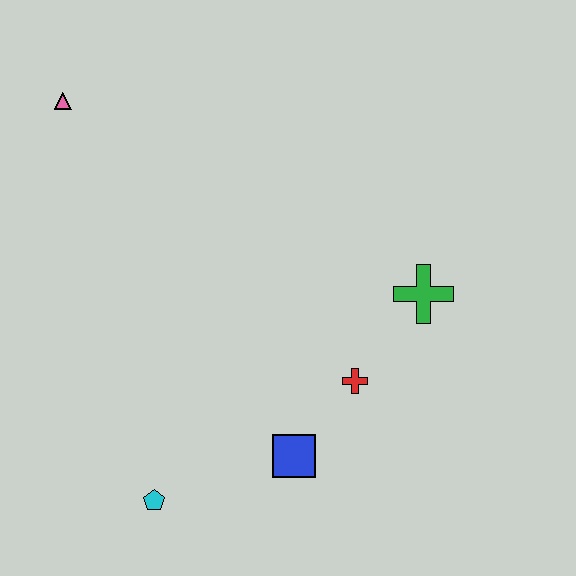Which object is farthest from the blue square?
The pink triangle is farthest from the blue square.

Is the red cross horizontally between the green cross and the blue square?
Yes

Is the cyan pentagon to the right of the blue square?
No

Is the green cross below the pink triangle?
Yes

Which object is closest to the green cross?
The red cross is closest to the green cross.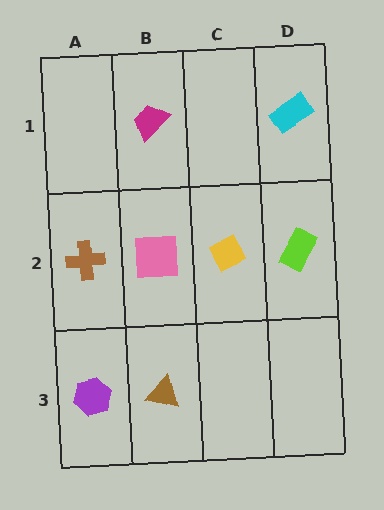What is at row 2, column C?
A yellow diamond.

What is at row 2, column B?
A pink square.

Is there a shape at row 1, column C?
No, that cell is empty.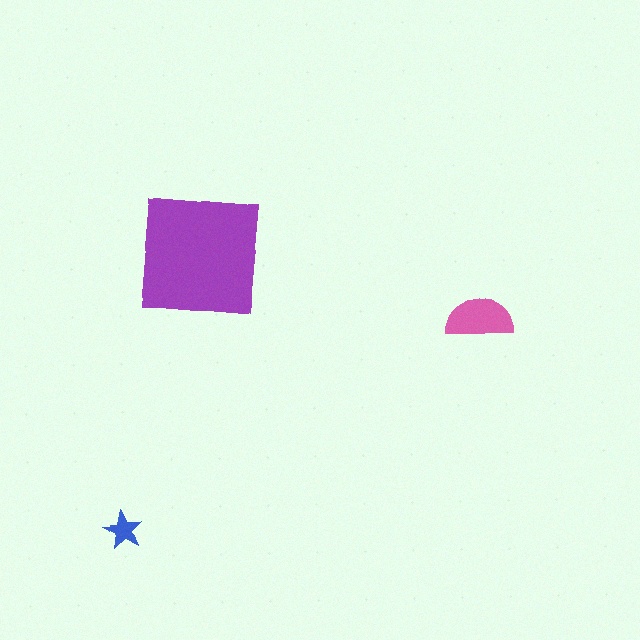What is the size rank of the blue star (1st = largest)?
3rd.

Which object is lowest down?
The blue star is bottommost.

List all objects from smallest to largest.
The blue star, the pink semicircle, the purple square.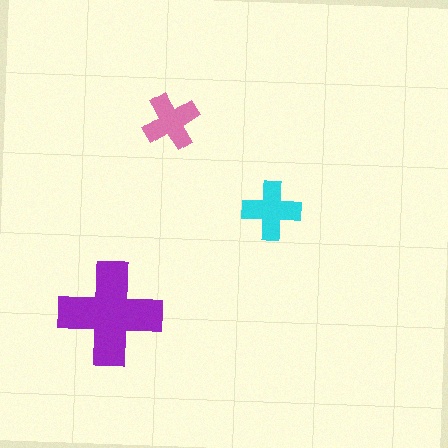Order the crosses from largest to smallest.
the purple one, the cyan one, the pink one.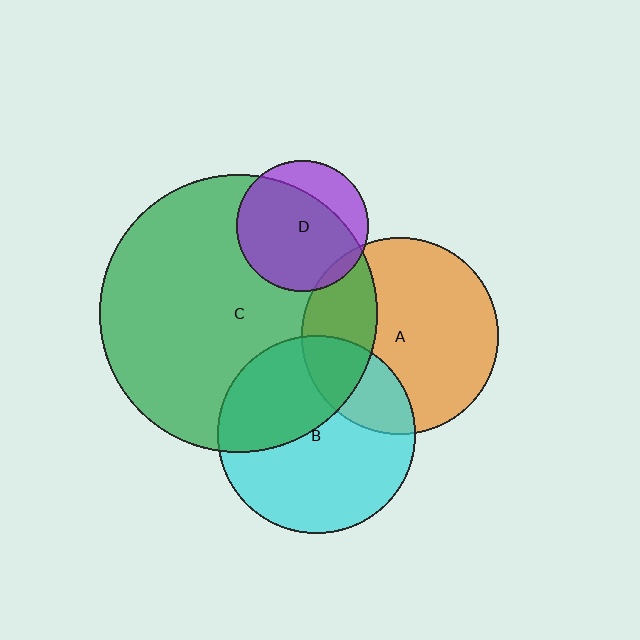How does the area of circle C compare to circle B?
Approximately 2.0 times.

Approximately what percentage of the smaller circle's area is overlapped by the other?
Approximately 30%.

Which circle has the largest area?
Circle C (green).